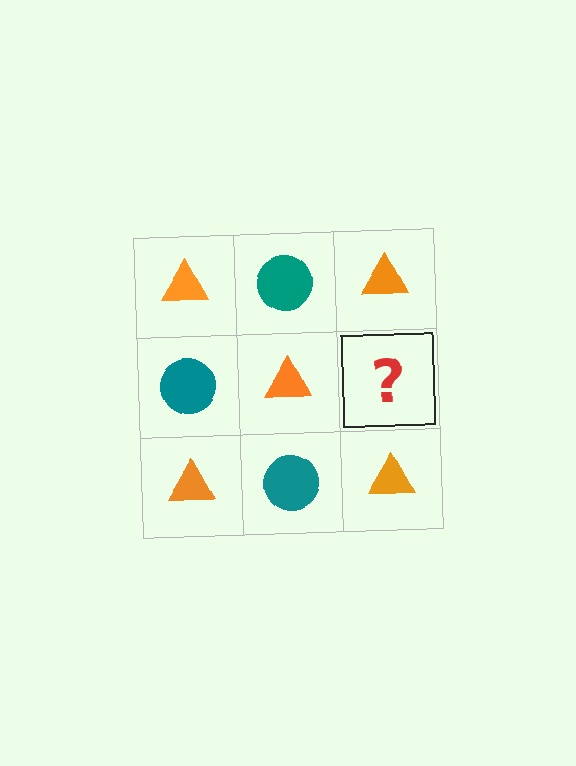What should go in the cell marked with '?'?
The missing cell should contain a teal circle.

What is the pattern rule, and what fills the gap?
The rule is that it alternates orange triangle and teal circle in a checkerboard pattern. The gap should be filled with a teal circle.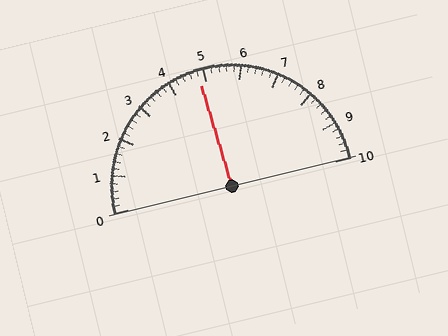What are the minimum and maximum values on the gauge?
The gauge ranges from 0 to 10.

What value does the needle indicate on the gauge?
The needle indicates approximately 4.8.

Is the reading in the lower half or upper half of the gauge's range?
The reading is in the lower half of the range (0 to 10).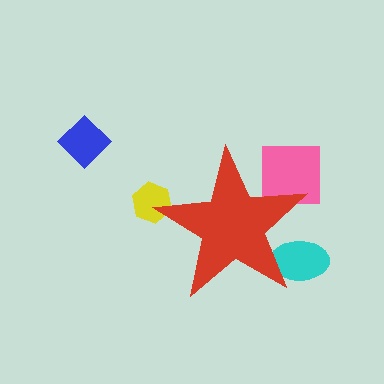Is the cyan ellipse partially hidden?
Yes, the cyan ellipse is partially hidden behind the red star.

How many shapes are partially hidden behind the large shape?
3 shapes are partially hidden.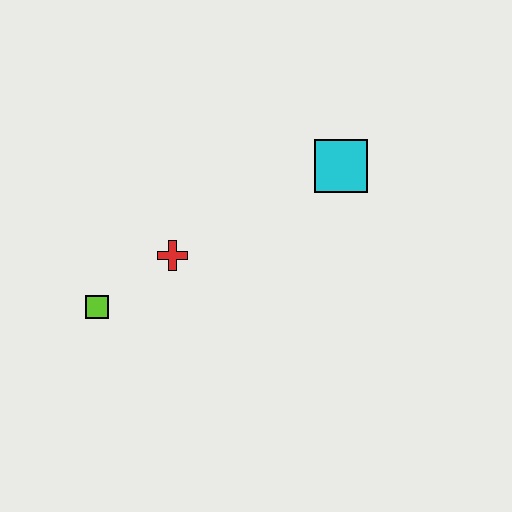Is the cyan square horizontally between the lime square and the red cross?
No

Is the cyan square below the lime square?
No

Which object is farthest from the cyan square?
The lime square is farthest from the cyan square.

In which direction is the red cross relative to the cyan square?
The red cross is to the left of the cyan square.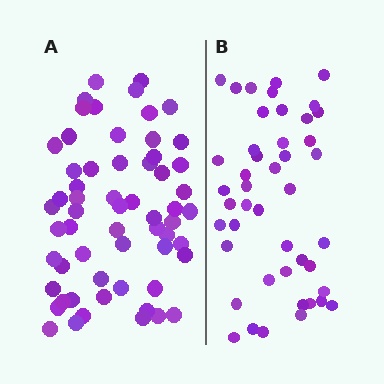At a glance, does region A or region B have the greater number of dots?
Region A (the left region) has more dots.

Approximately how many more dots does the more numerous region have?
Region A has approximately 15 more dots than region B.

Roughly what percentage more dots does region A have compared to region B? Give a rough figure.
About 35% more.